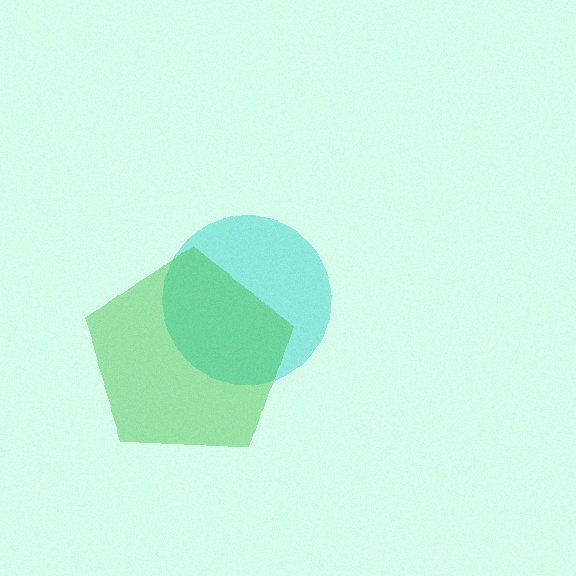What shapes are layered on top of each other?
The layered shapes are: a cyan circle, a green pentagon.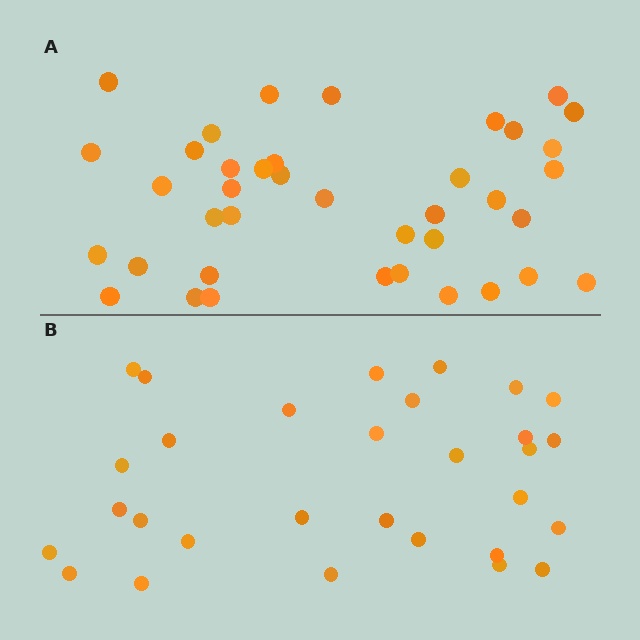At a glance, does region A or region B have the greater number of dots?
Region A (the top region) has more dots.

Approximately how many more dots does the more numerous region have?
Region A has roughly 8 or so more dots than region B.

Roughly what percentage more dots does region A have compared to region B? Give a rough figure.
About 30% more.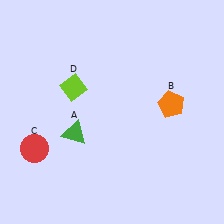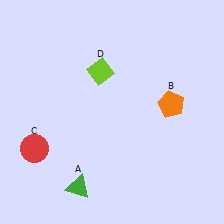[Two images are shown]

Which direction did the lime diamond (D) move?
The lime diamond (D) moved right.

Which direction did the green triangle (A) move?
The green triangle (A) moved down.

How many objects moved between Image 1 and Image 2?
2 objects moved between the two images.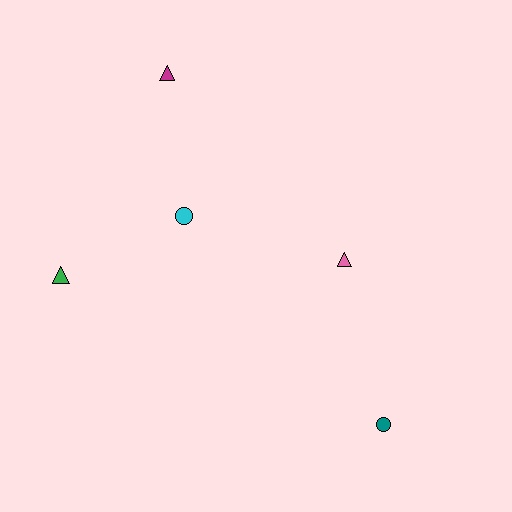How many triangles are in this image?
There are 3 triangles.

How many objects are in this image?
There are 5 objects.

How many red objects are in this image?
There are no red objects.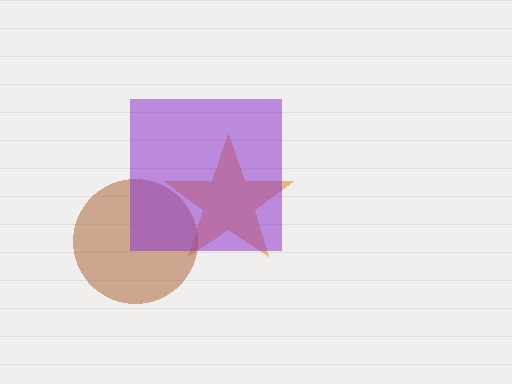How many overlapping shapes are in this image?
There are 3 overlapping shapes in the image.